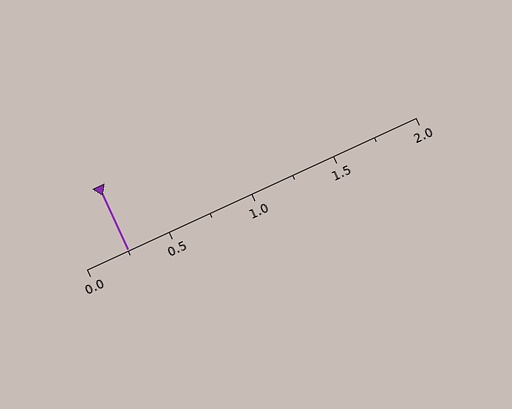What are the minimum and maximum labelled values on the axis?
The axis runs from 0.0 to 2.0.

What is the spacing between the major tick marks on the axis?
The major ticks are spaced 0.5 apart.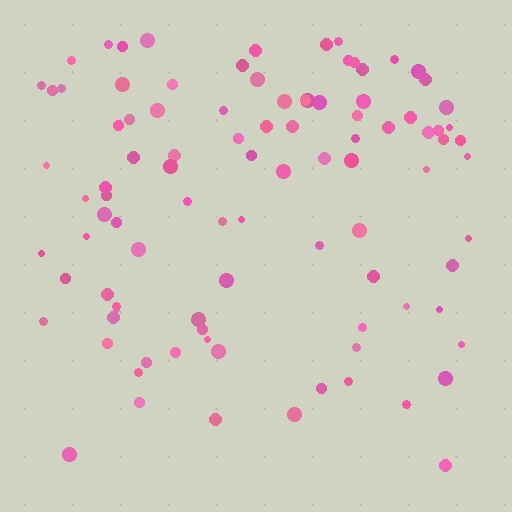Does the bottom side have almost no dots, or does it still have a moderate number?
Still a moderate number, just noticeably fewer than the top.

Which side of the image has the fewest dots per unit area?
The bottom.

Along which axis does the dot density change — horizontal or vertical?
Vertical.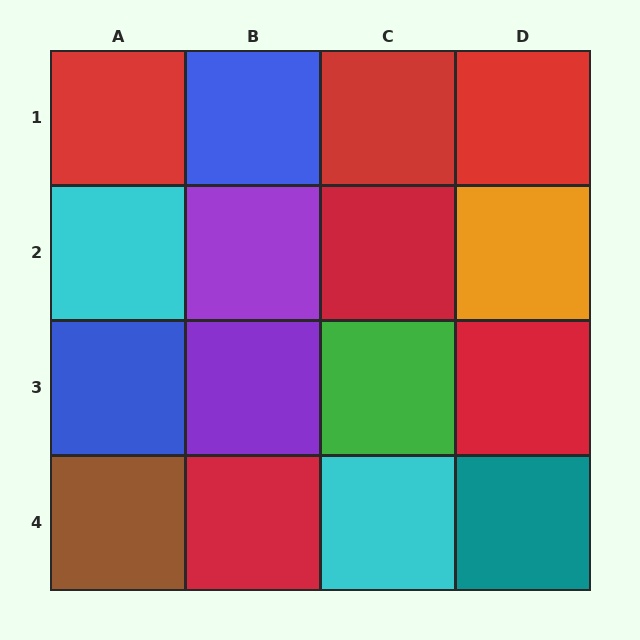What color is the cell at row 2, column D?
Orange.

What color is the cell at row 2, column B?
Purple.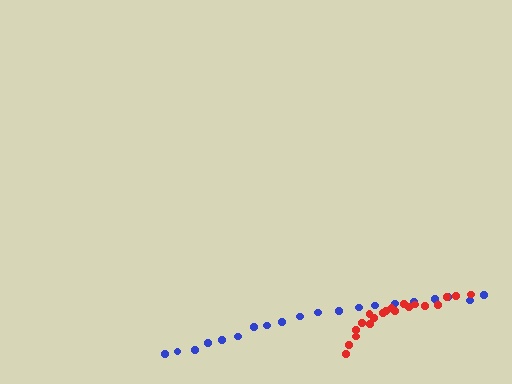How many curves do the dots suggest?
There are 2 distinct paths.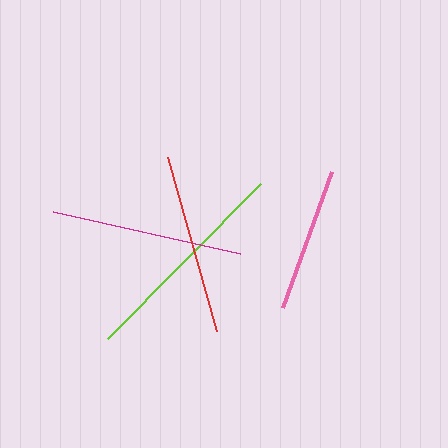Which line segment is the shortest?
The pink line is the shortest at approximately 144 pixels.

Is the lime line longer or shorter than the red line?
The lime line is longer than the red line.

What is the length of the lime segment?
The lime segment is approximately 218 pixels long.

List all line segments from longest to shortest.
From longest to shortest: lime, magenta, red, pink.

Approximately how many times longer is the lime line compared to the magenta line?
The lime line is approximately 1.1 times the length of the magenta line.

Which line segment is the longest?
The lime line is the longest at approximately 218 pixels.